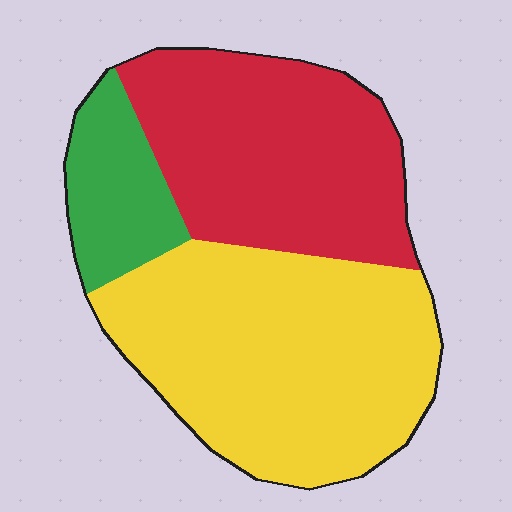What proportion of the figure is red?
Red covers around 35% of the figure.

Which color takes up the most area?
Yellow, at roughly 50%.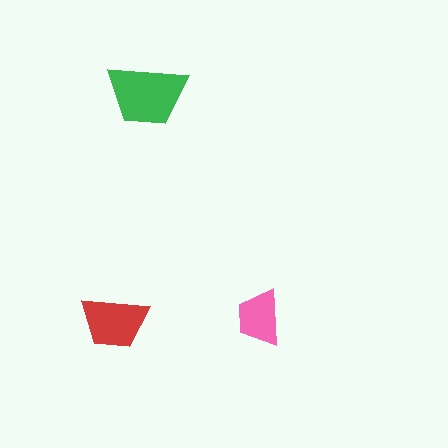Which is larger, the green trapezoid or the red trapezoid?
The green one.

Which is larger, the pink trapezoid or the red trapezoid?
The red one.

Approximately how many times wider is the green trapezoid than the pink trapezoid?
About 1.5 times wider.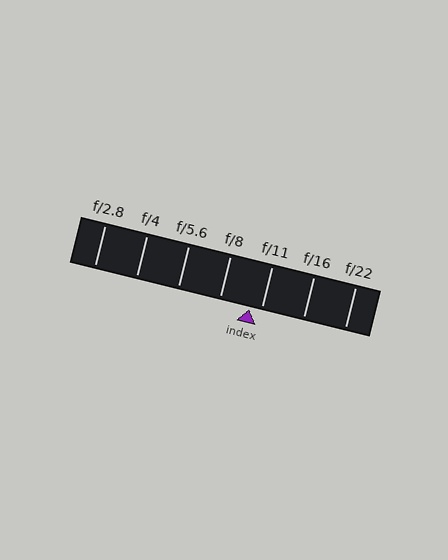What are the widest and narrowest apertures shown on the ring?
The widest aperture shown is f/2.8 and the narrowest is f/22.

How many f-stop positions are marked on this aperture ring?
There are 7 f-stop positions marked.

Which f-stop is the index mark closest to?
The index mark is closest to f/11.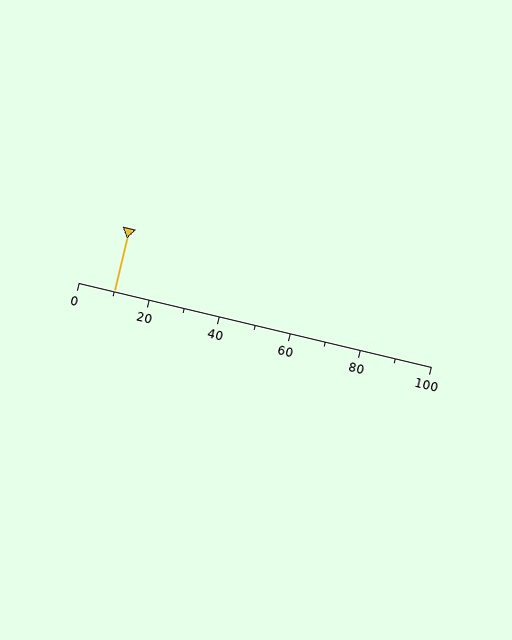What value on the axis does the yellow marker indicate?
The marker indicates approximately 10.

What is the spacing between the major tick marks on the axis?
The major ticks are spaced 20 apart.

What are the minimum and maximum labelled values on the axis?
The axis runs from 0 to 100.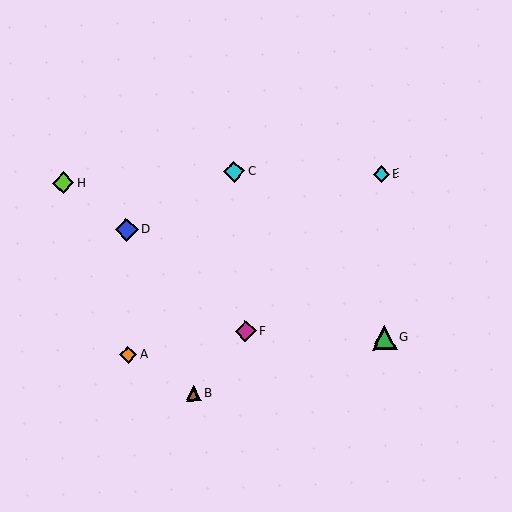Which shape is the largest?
The green triangle (labeled G) is the largest.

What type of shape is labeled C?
Shape C is a cyan diamond.